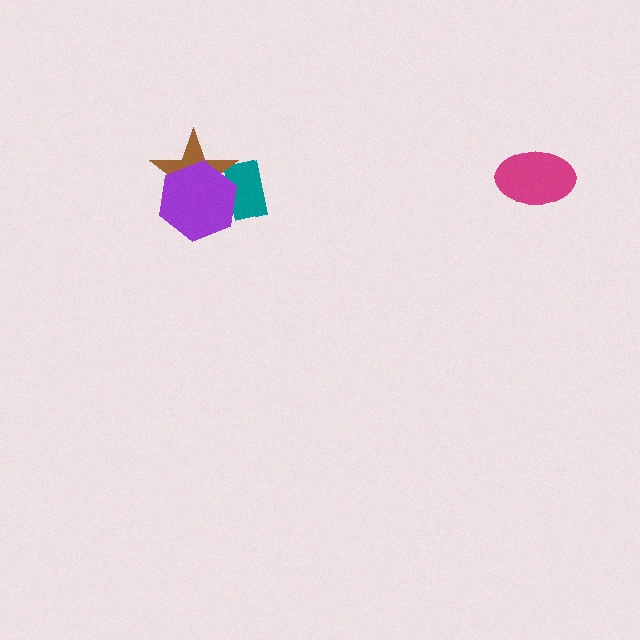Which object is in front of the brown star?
The purple hexagon is in front of the brown star.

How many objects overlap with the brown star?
2 objects overlap with the brown star.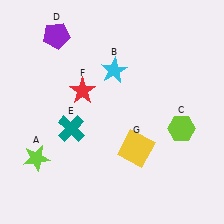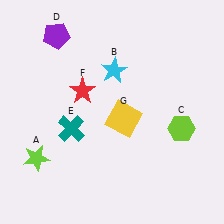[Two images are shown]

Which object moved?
The yellow square (G) moved up.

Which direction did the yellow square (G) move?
The yellow square (G) moved up.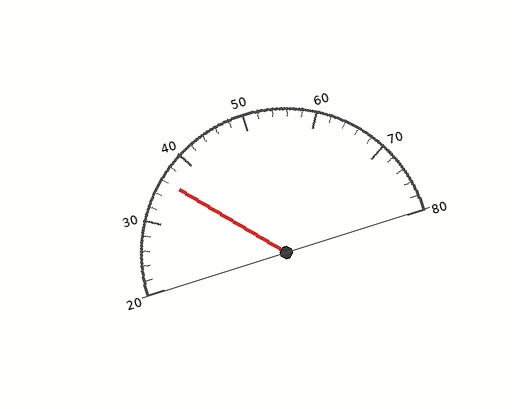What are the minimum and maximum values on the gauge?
The gauge ranges from 20 to 80.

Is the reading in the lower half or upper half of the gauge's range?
The reading is in the lower half of the range (20 to 80).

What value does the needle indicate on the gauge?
The needle indicates approximately 36.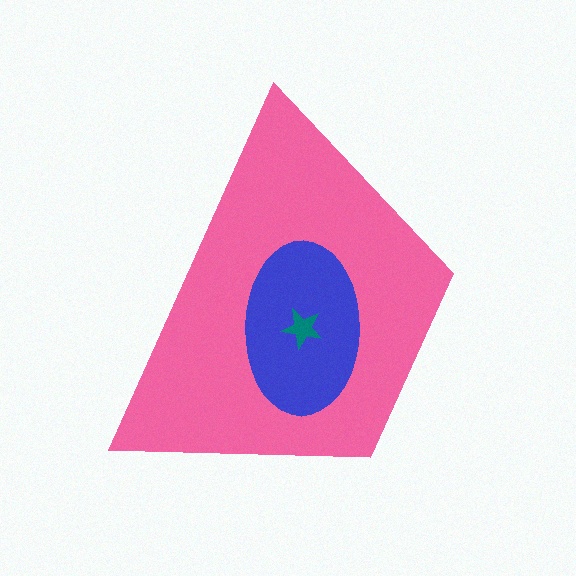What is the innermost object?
The teal star.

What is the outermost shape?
The pink trapezoid.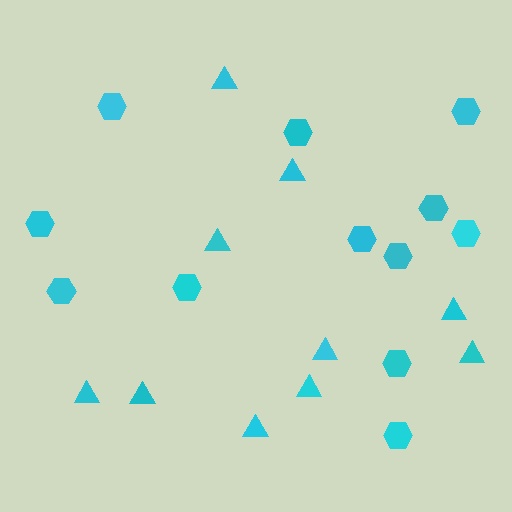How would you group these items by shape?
There are 2 groups: one group of triangles (10) and one group of hexagons (12).